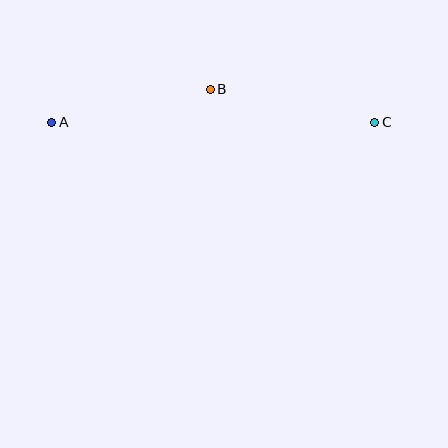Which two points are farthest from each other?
Points A and C are farthest from each other.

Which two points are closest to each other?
Points A and B are closest to each other.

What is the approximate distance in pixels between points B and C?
The distance between B and C is approximately 168 pixels.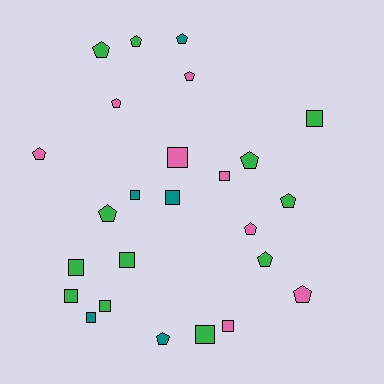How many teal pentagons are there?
There are 2 teal pentagons.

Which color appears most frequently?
Green, with 12 objects.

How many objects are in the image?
There are 25 objects.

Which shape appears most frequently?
Pentagon, with 13 objects.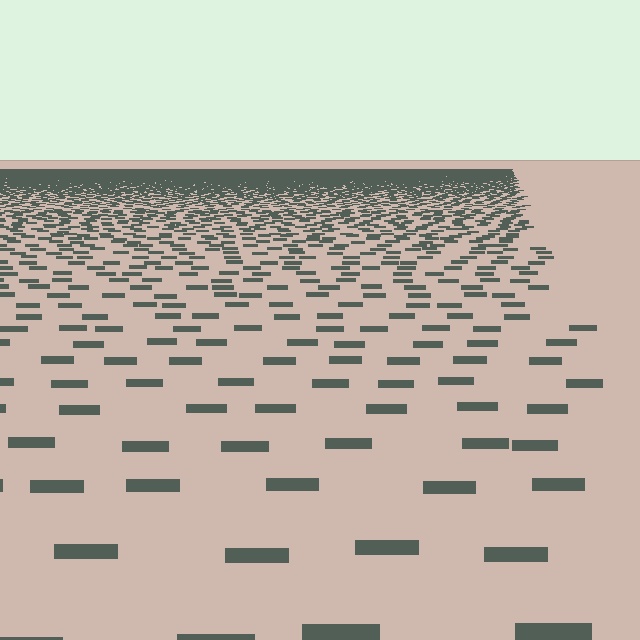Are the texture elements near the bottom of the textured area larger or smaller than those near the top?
Larger. Near the bottom, elements are closer to the viewer and appear at a bigger on-screen size.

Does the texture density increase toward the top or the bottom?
Density increases toward the top.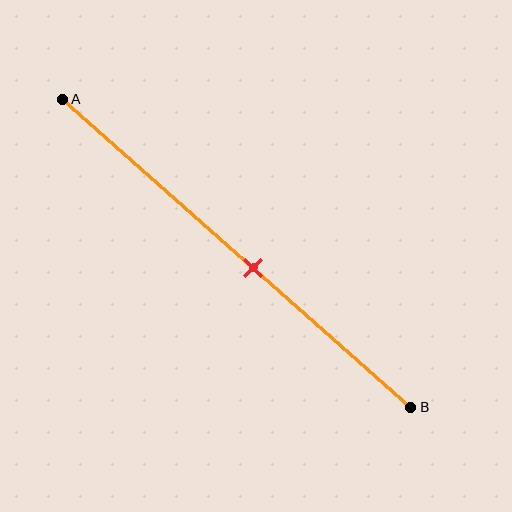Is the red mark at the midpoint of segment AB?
No, the mark is at about 55% from A, not at the 50% midpoint.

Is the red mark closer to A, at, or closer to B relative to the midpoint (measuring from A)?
The red mark is closer to point B than the midpoint of segment AB.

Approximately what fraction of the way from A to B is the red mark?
The red mark is approximately 55% of the way from A to B.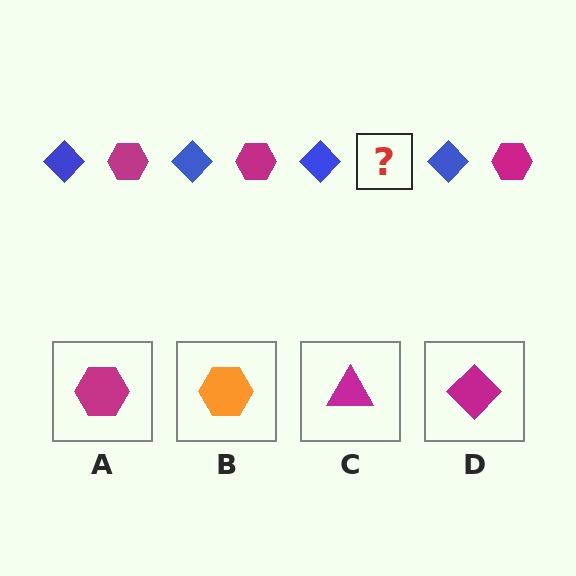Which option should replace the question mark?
Option A.